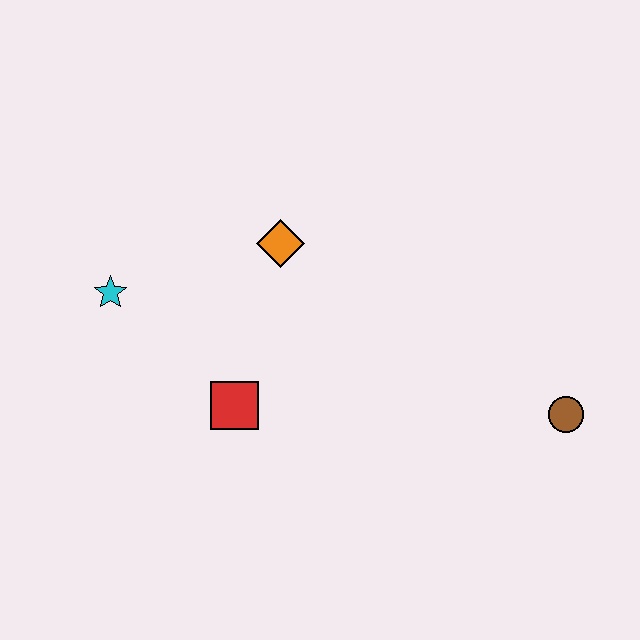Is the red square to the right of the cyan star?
Yes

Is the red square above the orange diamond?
No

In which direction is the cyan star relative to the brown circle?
The cyan star is to the left of the brown circle.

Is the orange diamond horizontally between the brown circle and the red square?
Yes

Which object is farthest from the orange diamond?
The brown circle is farthest from the orange diamond.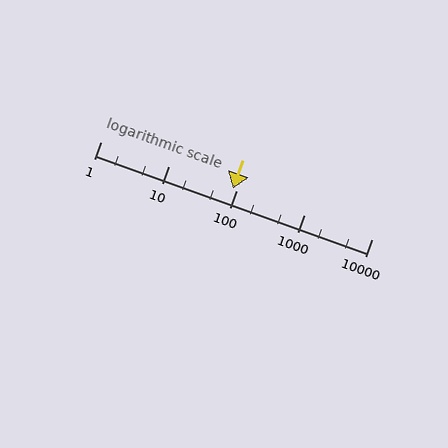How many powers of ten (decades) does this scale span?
The scale spans 4 decades, from 1 to 10000.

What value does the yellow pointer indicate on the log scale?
The pointer indicates approximately 88.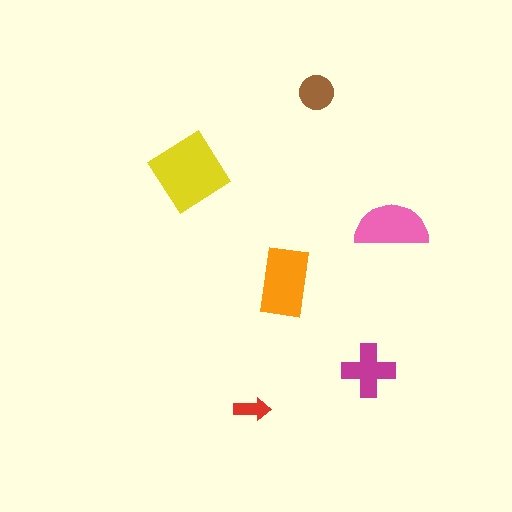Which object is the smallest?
The red arrow.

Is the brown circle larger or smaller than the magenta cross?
Smaller.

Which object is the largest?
The yellow diamond.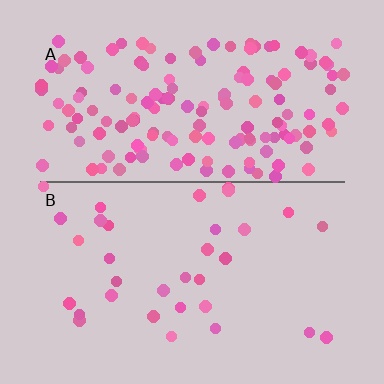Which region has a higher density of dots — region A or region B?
A (the top).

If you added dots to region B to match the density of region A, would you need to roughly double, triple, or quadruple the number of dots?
Approximately quadruple.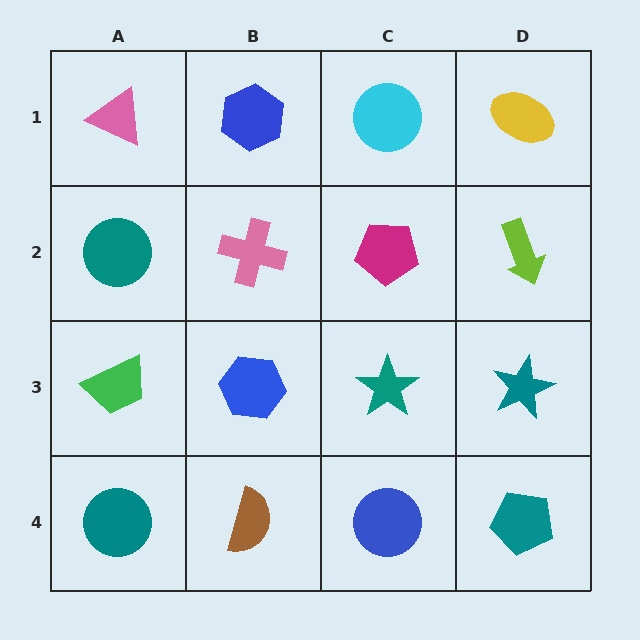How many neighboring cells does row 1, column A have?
2.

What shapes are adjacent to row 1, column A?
A teal circle (row 2, column A), a blue hexagon (row 1, column B).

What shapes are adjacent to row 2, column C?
A cyan circle (row 1, column C), a teal star (row 3, column C), a pink cross (row 2, column B), a lime arrow (row 2, column D).